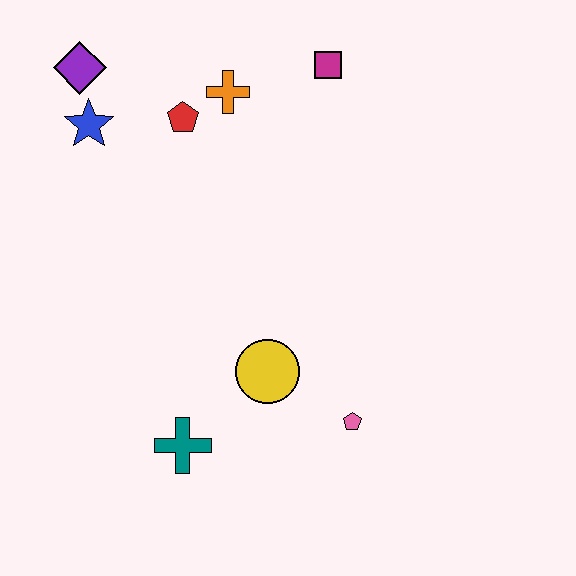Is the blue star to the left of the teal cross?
Yes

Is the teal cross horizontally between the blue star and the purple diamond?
No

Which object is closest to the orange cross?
The red pentagon is closest to the orange cross.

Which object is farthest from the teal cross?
The magenta square is farthest from the teal cross.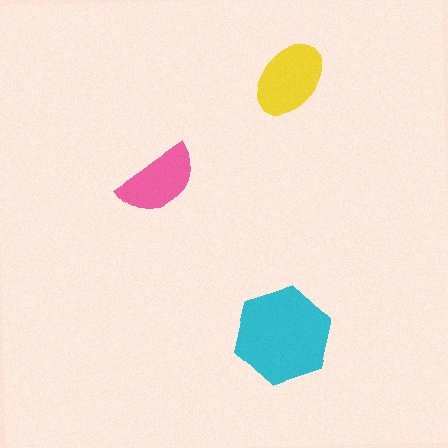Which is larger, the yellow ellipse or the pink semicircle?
The yellow ellipse.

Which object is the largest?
The cyan hexagon.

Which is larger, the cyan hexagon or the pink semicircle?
The cyan hexagon.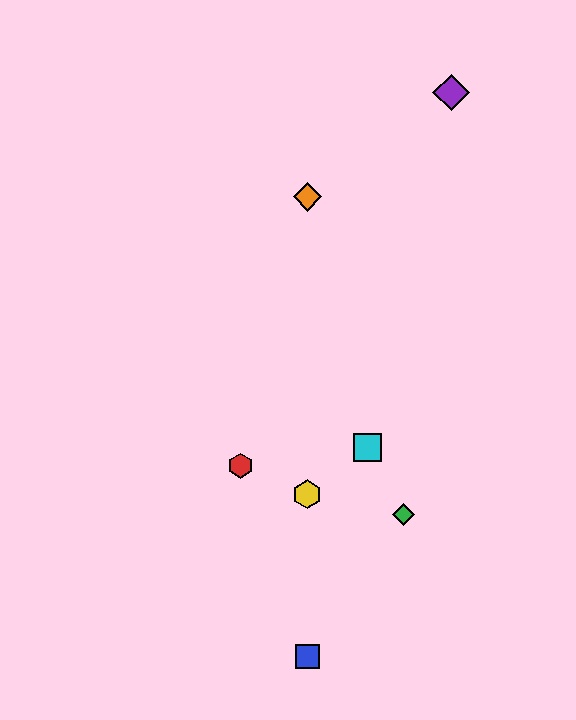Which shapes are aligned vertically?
The blue square, the yellow hexagon, the orange diamond are aligned vertically.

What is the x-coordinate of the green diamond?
The green diamond is at x≈403.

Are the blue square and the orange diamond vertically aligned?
Yes, both are at x≈307.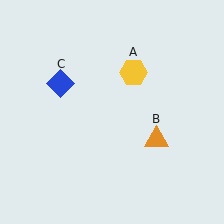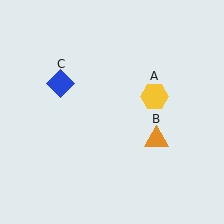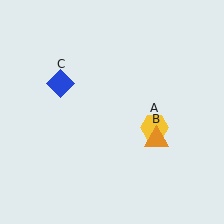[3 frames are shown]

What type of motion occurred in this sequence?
The yellow hexagon (object A) rotated clockwise around the center of the scene.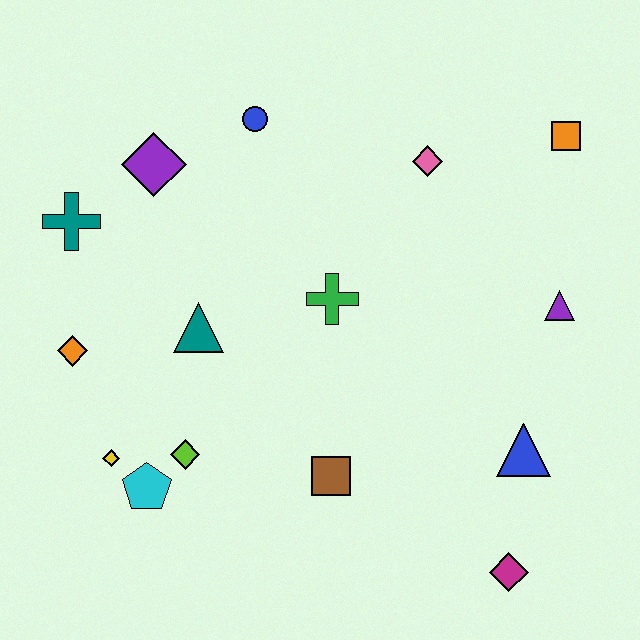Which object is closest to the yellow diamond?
The cyan pentagon is closest to the yellow diamond.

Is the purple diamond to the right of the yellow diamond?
Yes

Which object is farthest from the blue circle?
The magenta diamond is farthest from the blue circle.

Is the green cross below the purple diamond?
Yes